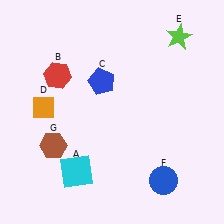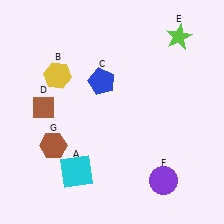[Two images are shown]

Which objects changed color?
B changed from red to yellow. D changed from orange to brown. F changed from blue to purple.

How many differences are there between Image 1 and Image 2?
There are 3 differences between the two images.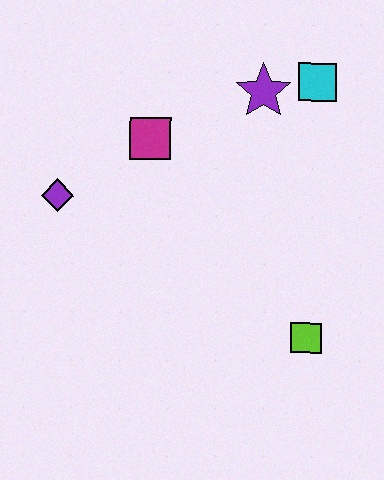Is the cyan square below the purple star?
No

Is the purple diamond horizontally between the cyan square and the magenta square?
No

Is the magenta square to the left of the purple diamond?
No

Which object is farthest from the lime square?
The purple diamond is farthest from the lime square.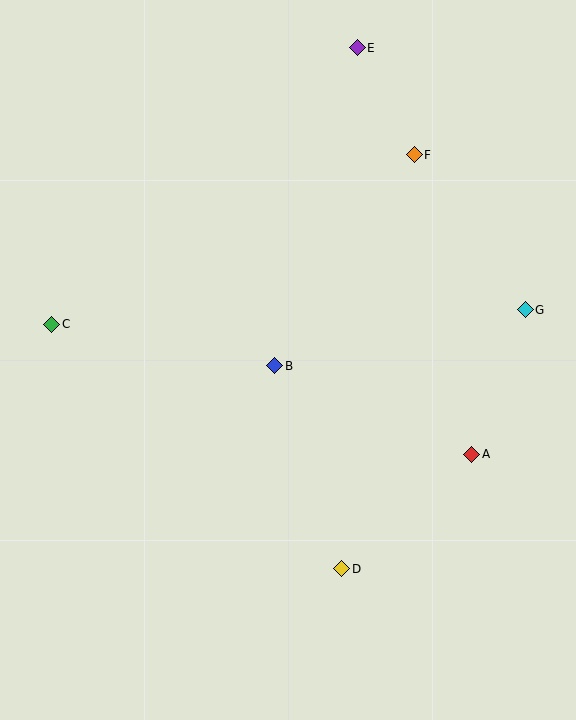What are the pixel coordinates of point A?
Point A is at (472, 454).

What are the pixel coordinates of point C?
Point C is at (52, 324).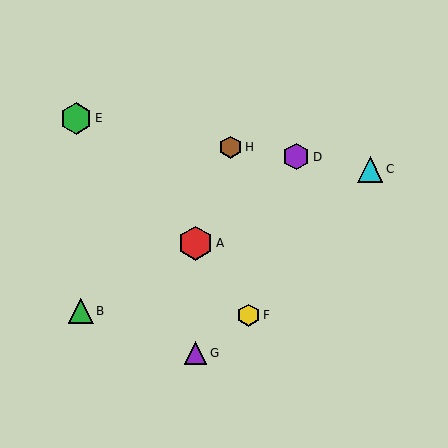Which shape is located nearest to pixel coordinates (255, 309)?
The yellow hexagon (labeled F) at (249, 315) is nearest to that location.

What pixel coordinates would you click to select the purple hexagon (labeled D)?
Click at (296, 157) to select the purple hexagon D.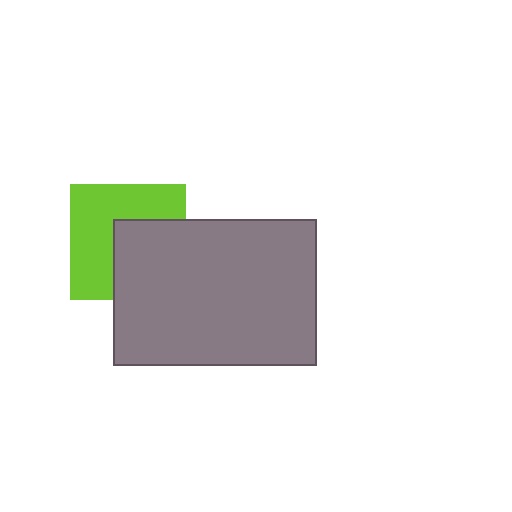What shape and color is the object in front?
The object in front is a gray rectangle.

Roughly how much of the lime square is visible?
About half of it is visible (roughly 57%).